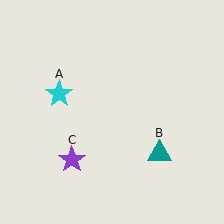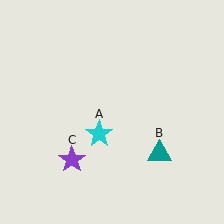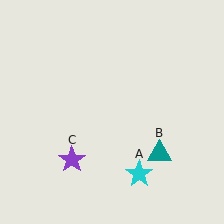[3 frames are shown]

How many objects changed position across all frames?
1 object changed position: cyan star (object A).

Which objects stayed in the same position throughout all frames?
Teal triangle (object B) and purple star (object C) remained stationary.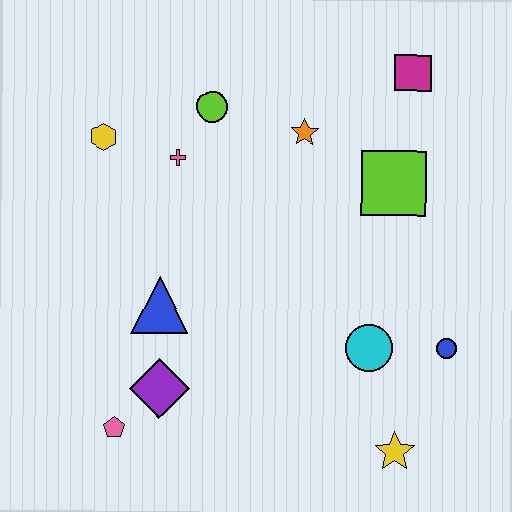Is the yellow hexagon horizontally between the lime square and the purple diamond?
No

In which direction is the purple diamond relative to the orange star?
The purple diamond is below the orange star.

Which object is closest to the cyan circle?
The blue circle is closest to the cyan circle.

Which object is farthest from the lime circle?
The yellow star is farthest from the lime circle.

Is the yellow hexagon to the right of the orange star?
No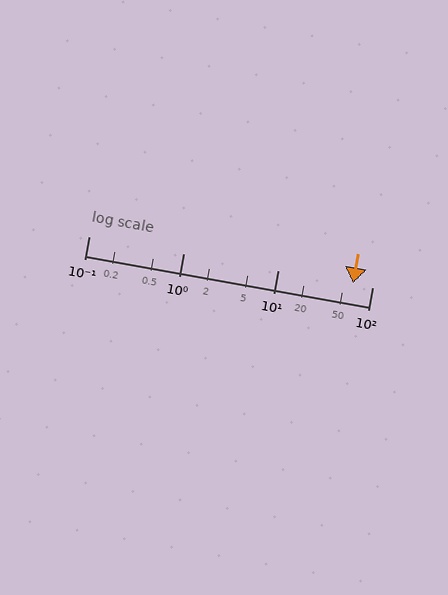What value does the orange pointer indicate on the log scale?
The pointer indicates approximately 63.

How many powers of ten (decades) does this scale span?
The scale spans 3 decades, from 0.1 to 100.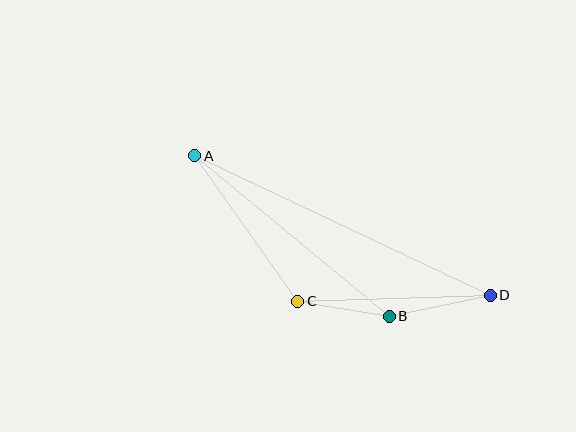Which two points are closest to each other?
Points B and C are closest to each other.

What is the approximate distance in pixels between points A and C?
The distance between A and C is approximately 178 pixels.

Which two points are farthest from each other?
Points A and D are farthest from each other.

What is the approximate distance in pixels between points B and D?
The distance between B and D is approximately 103 pixels.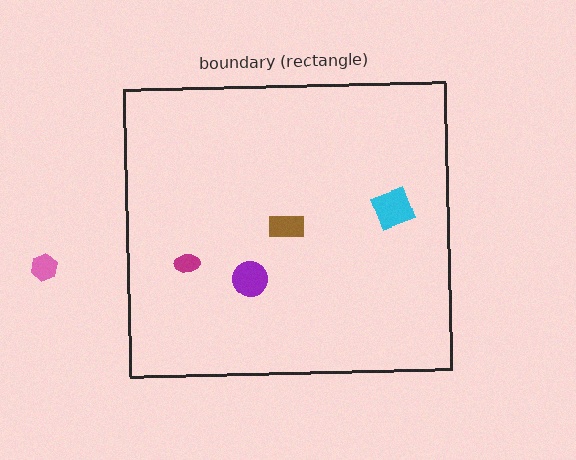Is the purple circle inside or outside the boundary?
Inside.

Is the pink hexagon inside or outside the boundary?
Outside.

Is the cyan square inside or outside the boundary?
Inside.